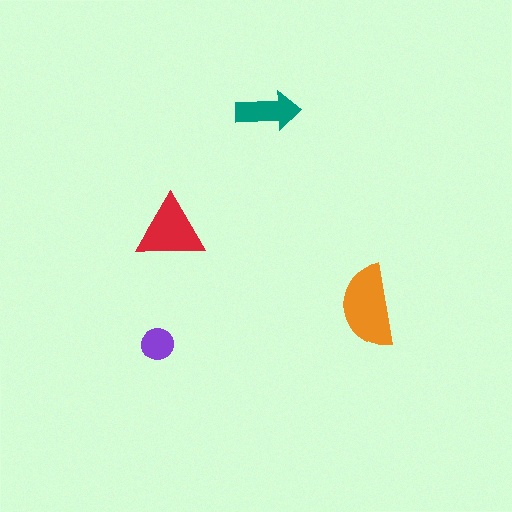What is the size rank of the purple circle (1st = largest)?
4th.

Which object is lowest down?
The purple circle is bottommost.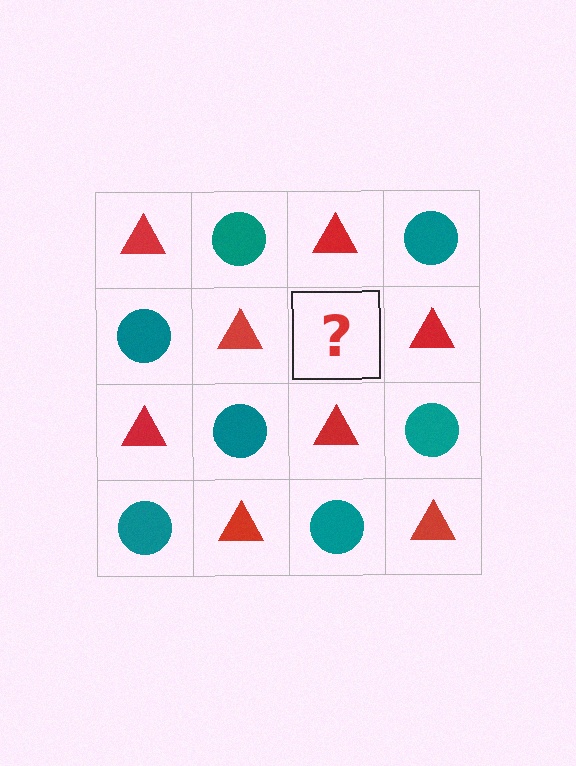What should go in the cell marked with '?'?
The missing cell should contain a teal circle.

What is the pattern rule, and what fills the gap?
The rule is that it alternates red triangle and teal circle in a checkerboard pattern. The gap should be filled with a teal circle.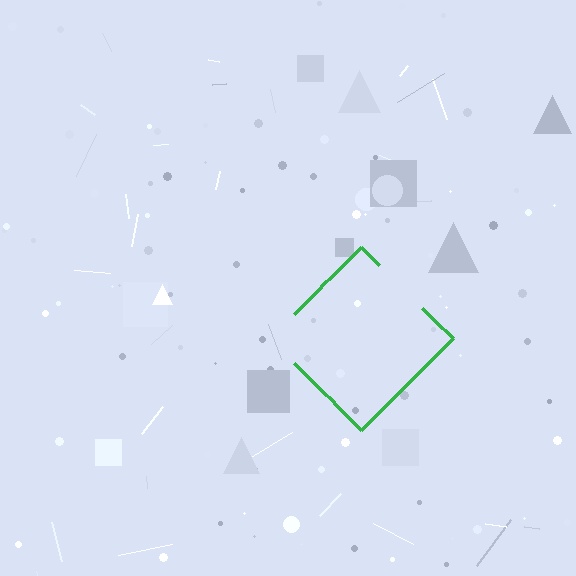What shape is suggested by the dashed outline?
The dashed outline suggests a diamond.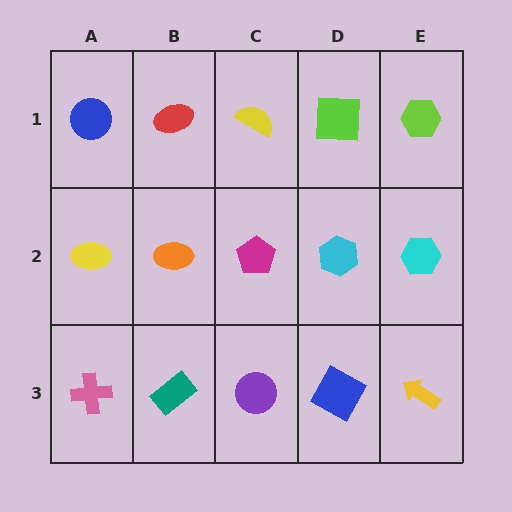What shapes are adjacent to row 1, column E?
A cyan hexagon (row 2, column E), a lime square (row 1, column D).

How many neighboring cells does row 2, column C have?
4.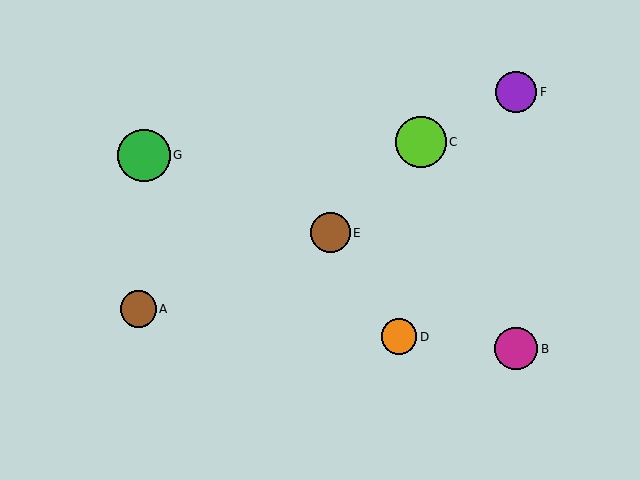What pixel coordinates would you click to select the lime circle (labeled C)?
Click at (421, 142) to select the lime circle C.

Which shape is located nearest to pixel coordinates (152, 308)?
The brown circle (labeled A) at (138, 309) is nearest to that location.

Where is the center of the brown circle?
The center of the brown circle is at (330, 233).